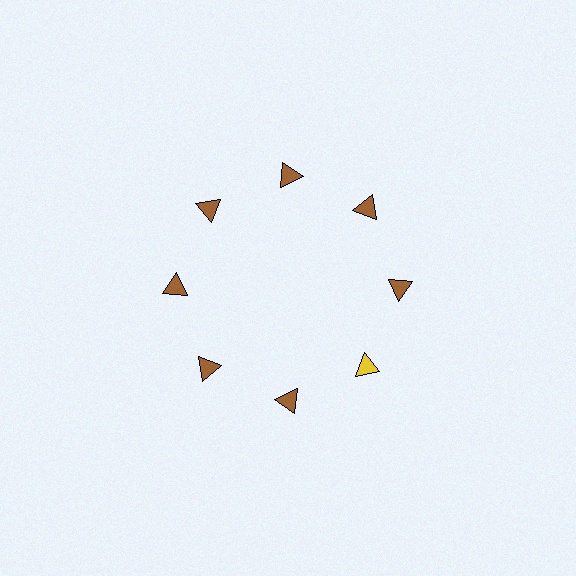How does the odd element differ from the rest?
It has a different color: yellow instead of brown.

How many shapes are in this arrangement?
There are 8 shapes arranged in a ring pattern.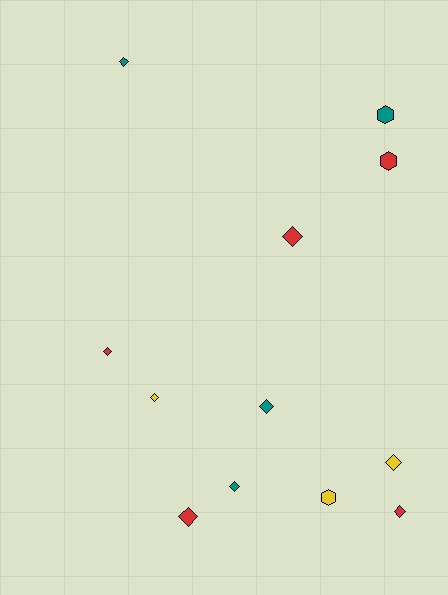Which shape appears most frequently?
Diamond, with 9 objects.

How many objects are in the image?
There are 12 objects.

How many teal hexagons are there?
There is 1 teal hexagon.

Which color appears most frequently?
Red, with 5 objects.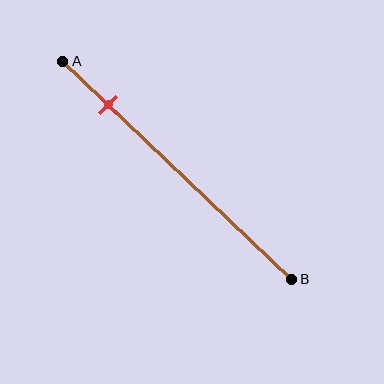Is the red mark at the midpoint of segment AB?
No, the mark is at about 20% from A, not at the 50% midpoint.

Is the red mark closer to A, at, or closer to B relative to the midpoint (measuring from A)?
The red mark is closer to point A than the midpoint of segment AB.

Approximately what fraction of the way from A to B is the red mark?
The red mark is approximately 20% of the way from A to B.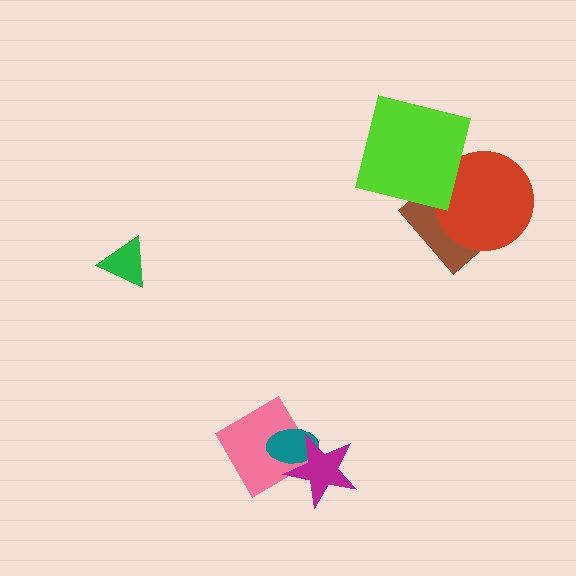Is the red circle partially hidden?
Yes, it is partially covered by another shape.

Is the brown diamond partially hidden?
Yes, it is partially covered by another shape.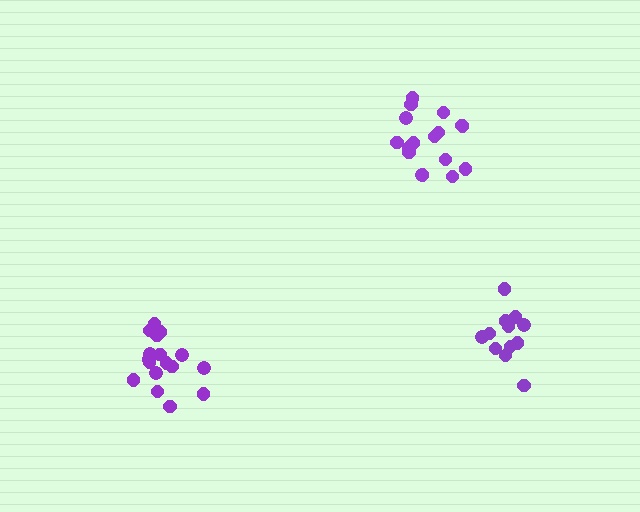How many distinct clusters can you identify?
There are 3 distinct clusters.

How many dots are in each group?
Group 1: 17 dots, Group 2: 17 dots, Group 3: 12 dots (46 total).